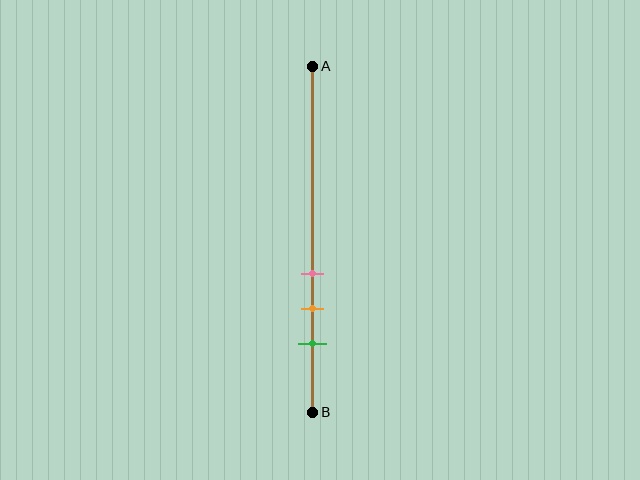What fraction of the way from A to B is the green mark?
The green mark is approximately 80% (0.8) of the way from A to B.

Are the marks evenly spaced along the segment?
Yes, the marks are approximately evenly spaced.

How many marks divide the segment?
There are 3 marks dividing the segment.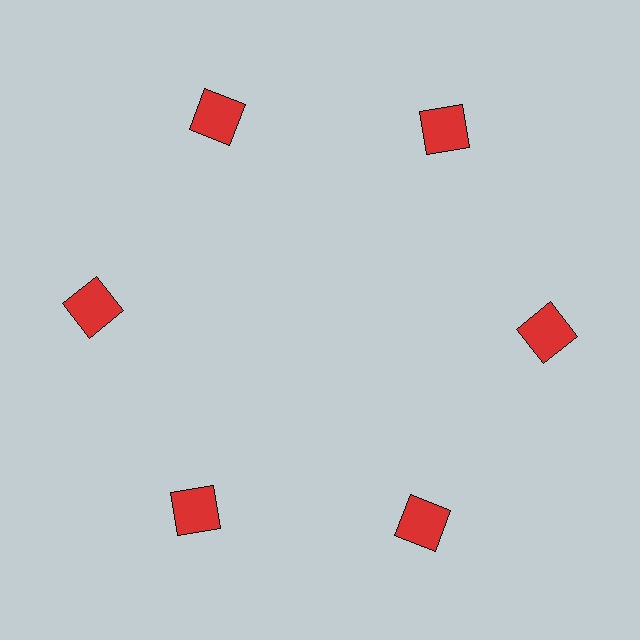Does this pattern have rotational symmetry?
Yes, this pattern has 6-fold rotational symmetry. It looks the same after rotating 60 degrees around the center.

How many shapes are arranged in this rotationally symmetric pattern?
There are 6 shapes, arranged in 6 groups of 1.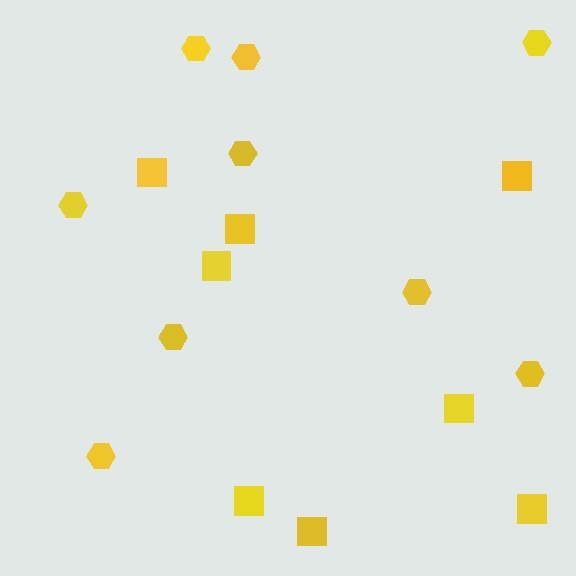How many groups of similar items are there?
There are 2 groups: one group of squares (8) and one group of hexagons (9).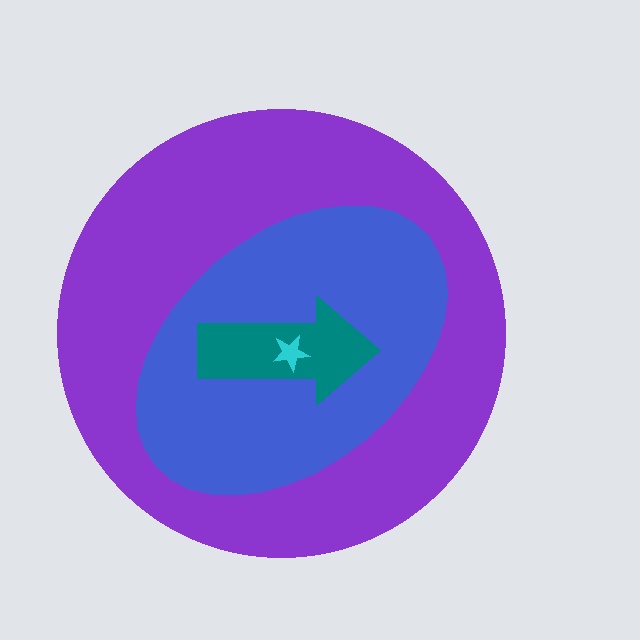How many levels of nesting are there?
4.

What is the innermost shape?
The cyan star.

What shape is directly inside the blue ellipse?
The teal arrow.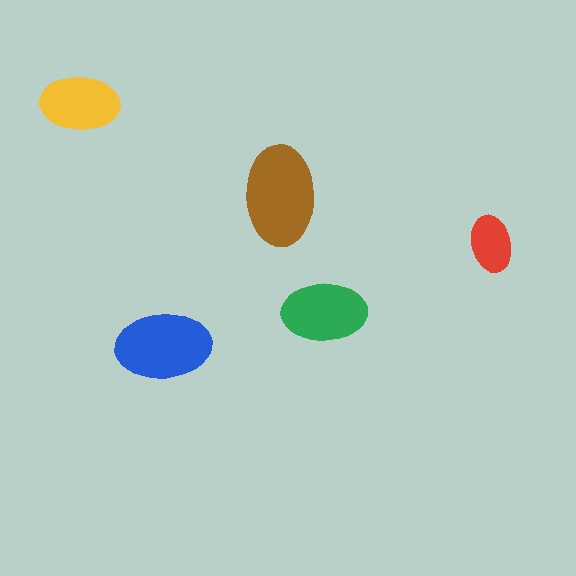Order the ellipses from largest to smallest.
the brown one, the blue one, the green one, the yellow one, the red one.